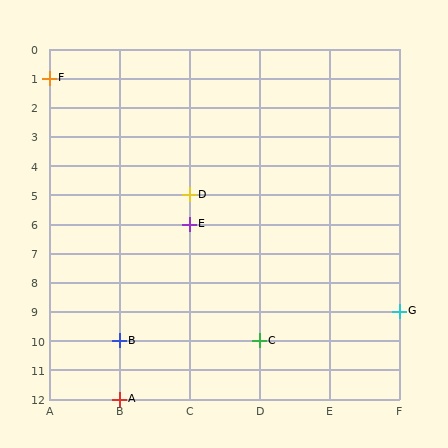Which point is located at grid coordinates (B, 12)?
Point A is at (B, 12).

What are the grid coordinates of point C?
Point C is at grid coordinates (D, 10).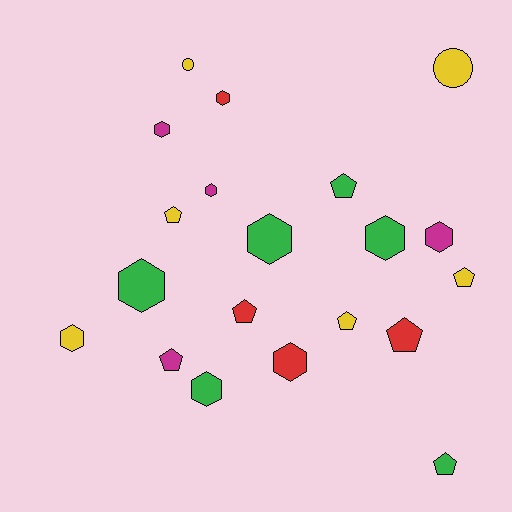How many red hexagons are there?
There are 2 red hexagons.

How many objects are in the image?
There are 20 objects.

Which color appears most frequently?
Green, with 6 objects.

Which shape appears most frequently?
Hexagon, with 10 objects.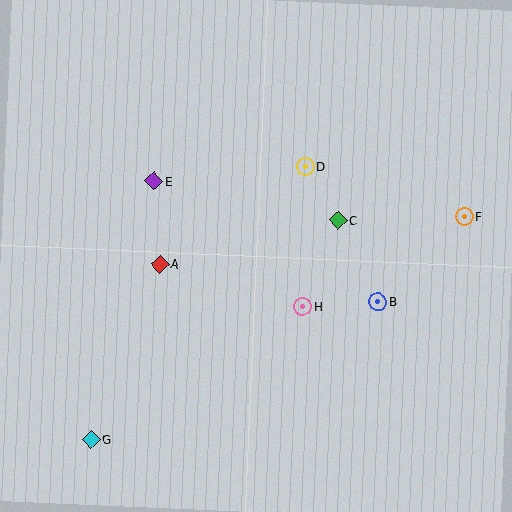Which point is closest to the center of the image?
Point H at (303, 307) is closest to the center.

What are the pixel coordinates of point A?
Point A is at (160, 264).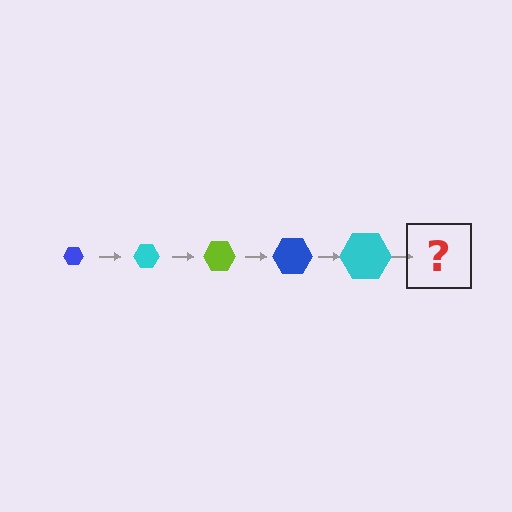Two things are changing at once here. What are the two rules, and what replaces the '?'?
The two rules are that the hexagon grows larger each step and the color cycles through blue, cyan, and lime. The '?' should be a lime hexagon, larger than the previous one.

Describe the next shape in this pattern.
It should be a lime hexagon, larger than the previous one.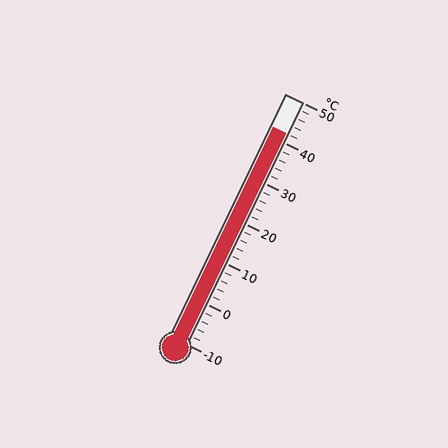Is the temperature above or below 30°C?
The temperature is above 30°C.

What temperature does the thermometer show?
The thermometer shows approximately 42°C.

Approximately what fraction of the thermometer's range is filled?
The thermometer is filled to approximately 85% of its range.